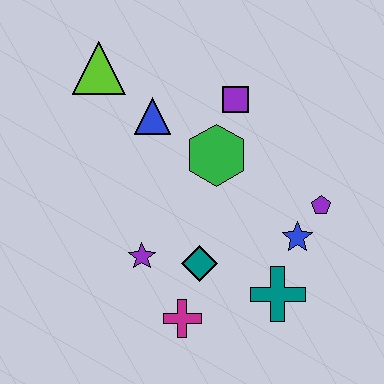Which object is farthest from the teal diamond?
The lime triangle is farthest from the teal diamond.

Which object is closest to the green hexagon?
The purple square is closest to the green hexagon.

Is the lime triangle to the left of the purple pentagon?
Yes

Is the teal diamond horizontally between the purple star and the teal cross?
Yes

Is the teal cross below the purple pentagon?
Yes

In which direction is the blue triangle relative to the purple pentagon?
The blue triangle is to the left of the purple pentagon.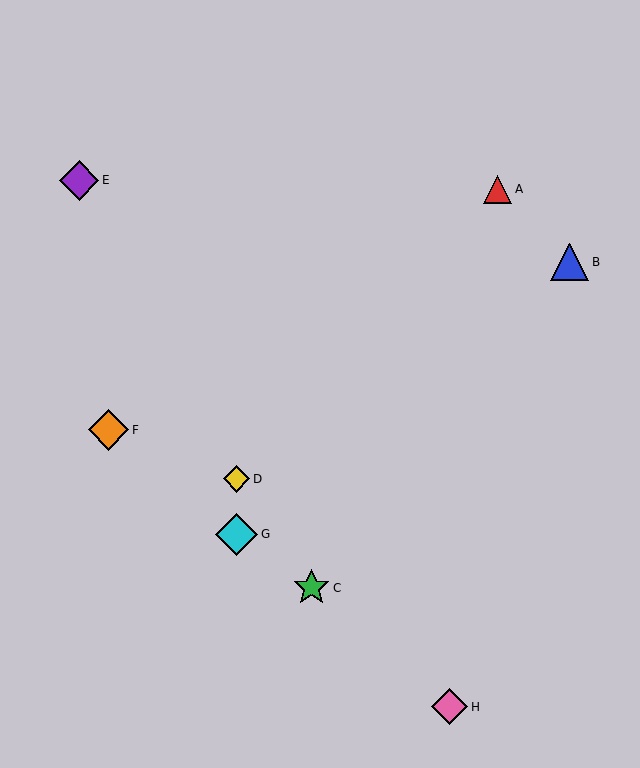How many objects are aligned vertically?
2 objects (D, G) are aligned vertically.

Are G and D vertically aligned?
Yes, both are at x≈237.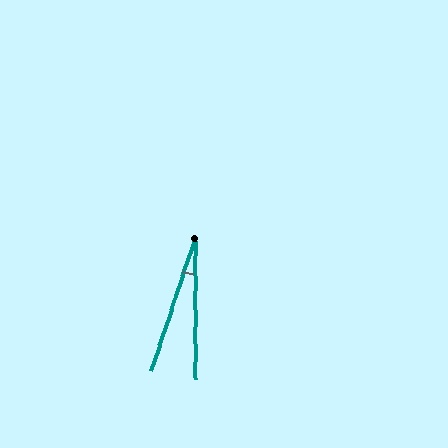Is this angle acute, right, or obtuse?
It is acute.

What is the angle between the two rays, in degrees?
Approximately 18 degrees.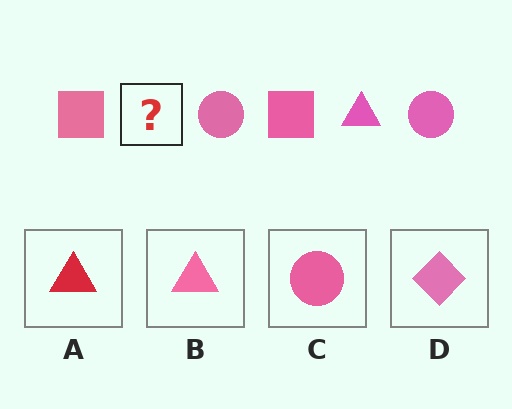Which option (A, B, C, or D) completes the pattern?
B.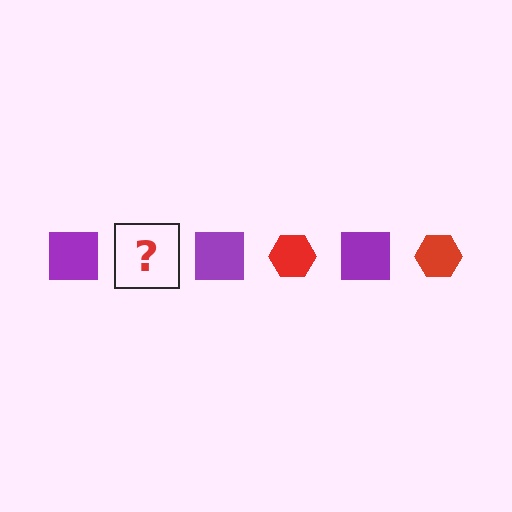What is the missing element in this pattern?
The missing element is a red hexagon.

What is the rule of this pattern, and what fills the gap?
The rule is that the pattern alternates between purple square and red hexagon. The gap should be filled with a red hexagon.